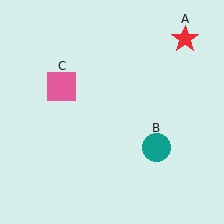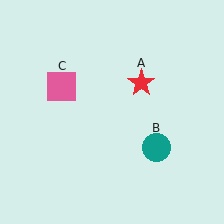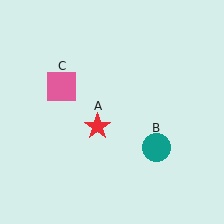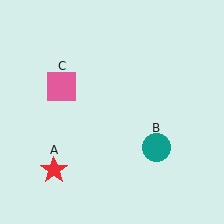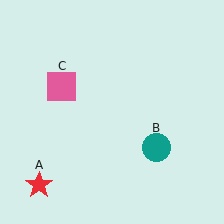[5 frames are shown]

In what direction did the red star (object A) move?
The red star (object A) moved down and to the left.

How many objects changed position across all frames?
1 object changed position: red star (object A).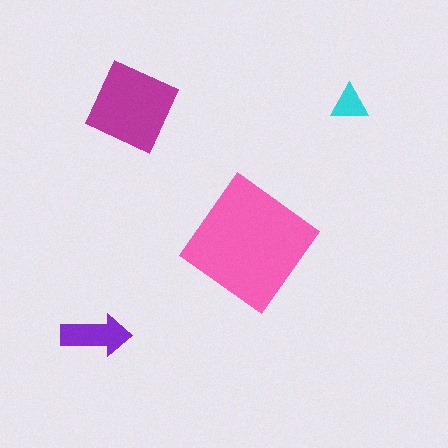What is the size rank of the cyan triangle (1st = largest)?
4th.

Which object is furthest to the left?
The purple arrow is leftmost.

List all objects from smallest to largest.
The cyan triangle, the purple arrow, the magenta diamond, the pink diamond.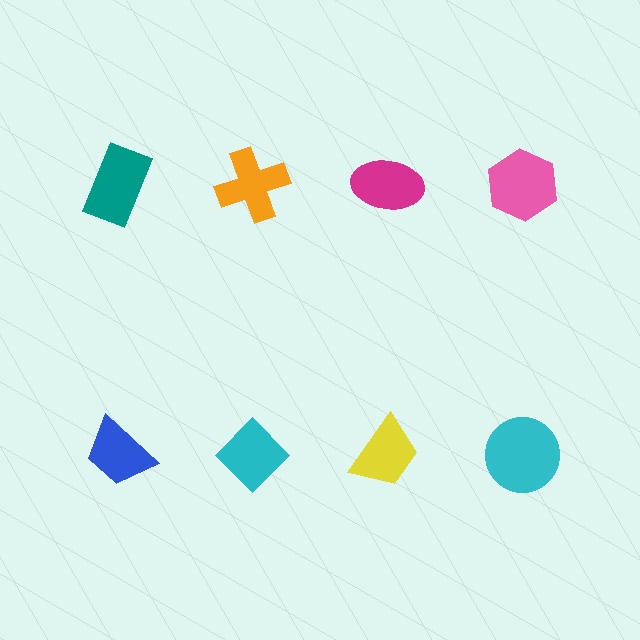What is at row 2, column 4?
A cyan circle.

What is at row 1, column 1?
A teal rectangle.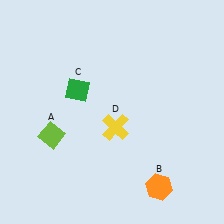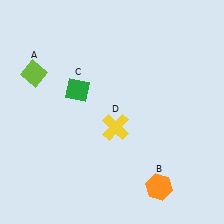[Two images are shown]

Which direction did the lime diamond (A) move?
The lime diamond (A) moved up.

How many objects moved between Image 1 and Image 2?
1 object moved between the two images.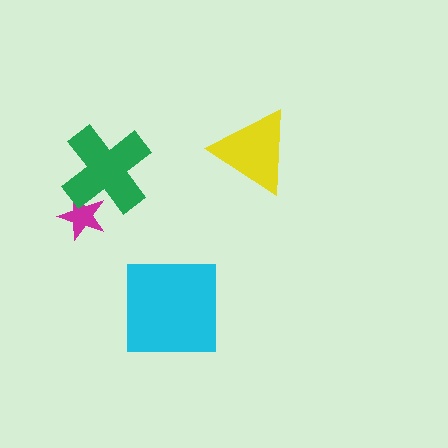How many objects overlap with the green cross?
1 object overlaps with the green cross.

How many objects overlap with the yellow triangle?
0 objects overlap with the yellow triangle.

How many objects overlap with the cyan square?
0 objects overlap with the cyan square.